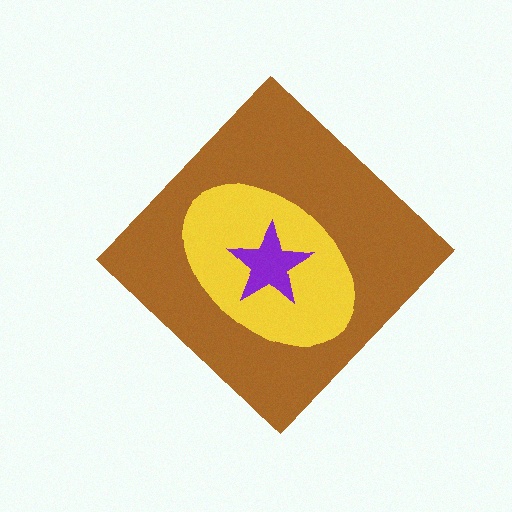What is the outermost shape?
The brown diamond.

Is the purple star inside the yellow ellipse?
Yes.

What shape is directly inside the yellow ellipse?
The purple star.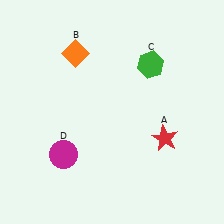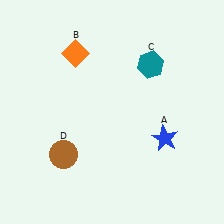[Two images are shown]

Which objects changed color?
A changed from red to blue. C changed from green to teal. D changed from magenta to brown.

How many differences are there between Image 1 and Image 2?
There are 3 differences between the two images.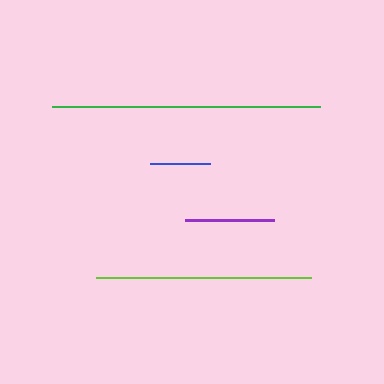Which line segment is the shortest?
The blue line is the shortest at approximately 60 pixels.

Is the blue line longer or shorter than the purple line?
The purple line is longer than the blue line.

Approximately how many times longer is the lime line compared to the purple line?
The lime line is approximately 2.4 times the length of the purple line.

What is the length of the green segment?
The green segment is approximately 268 pixels long.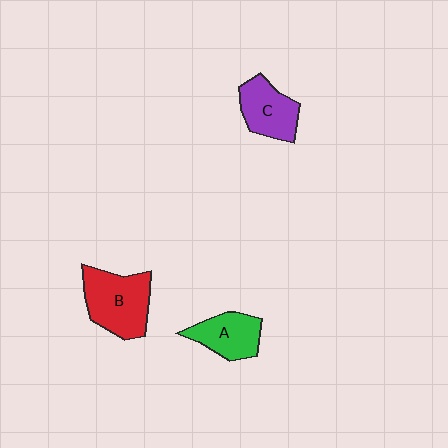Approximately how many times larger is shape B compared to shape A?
Approximately 1.4 times.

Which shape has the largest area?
Shape B (red).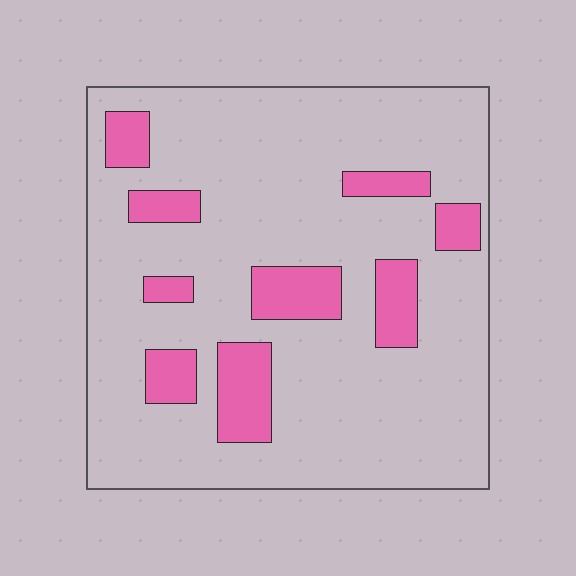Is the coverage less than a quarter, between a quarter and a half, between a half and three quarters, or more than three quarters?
Less than a quarter.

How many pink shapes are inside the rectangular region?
9.